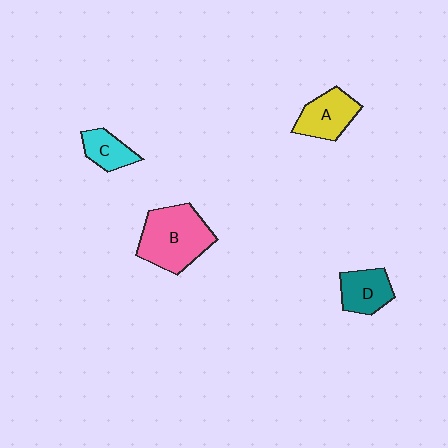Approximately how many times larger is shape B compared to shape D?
Approximately 1.9 times.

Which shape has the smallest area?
Shape C (cyan).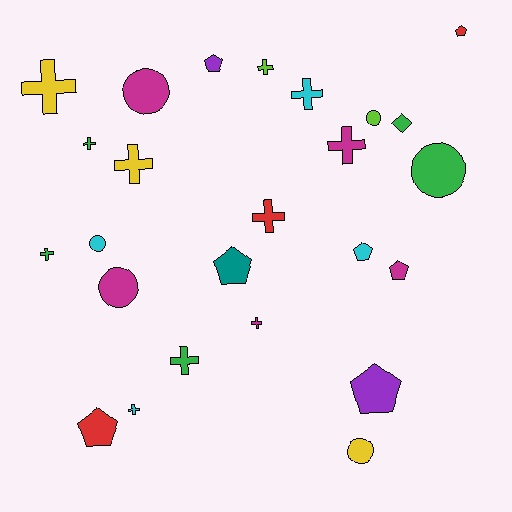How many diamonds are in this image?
There is 1 diamond.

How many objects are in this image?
There are 25 objects.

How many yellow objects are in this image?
There are 3 yellow objects.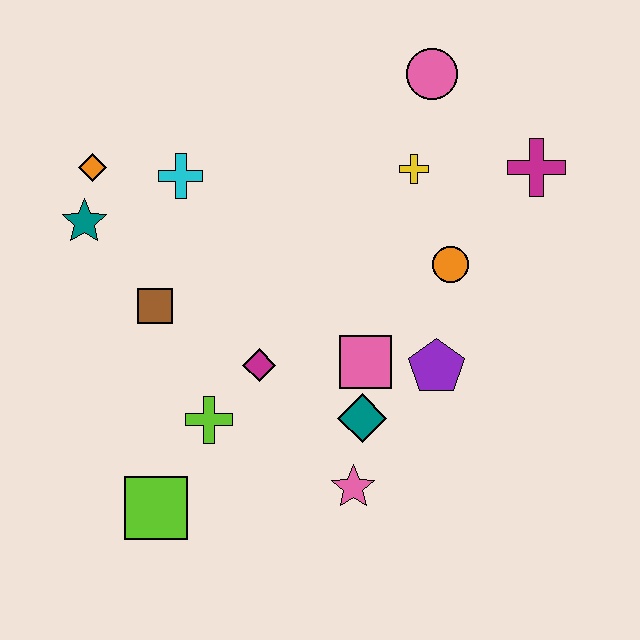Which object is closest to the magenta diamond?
The lime cross is closest to the magenta diamond.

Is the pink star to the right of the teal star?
Yes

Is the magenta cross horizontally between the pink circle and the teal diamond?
No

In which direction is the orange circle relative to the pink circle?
The orange circle is below the pink circle.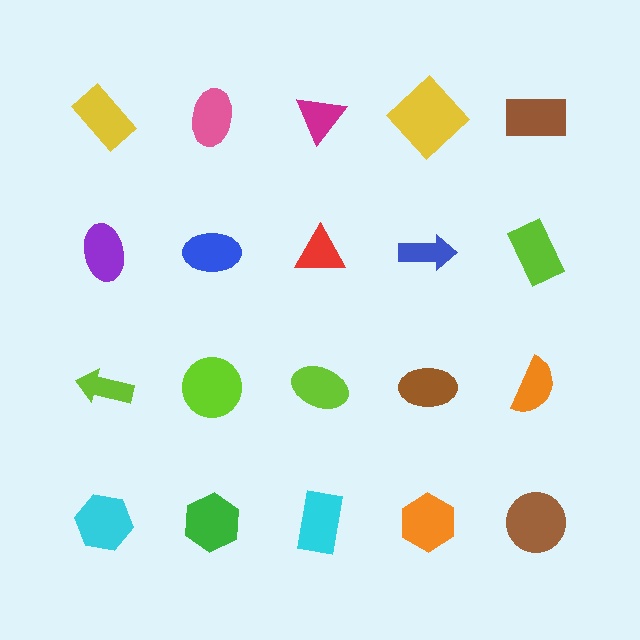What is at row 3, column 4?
A brown ellipse.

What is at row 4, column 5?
A brown circle.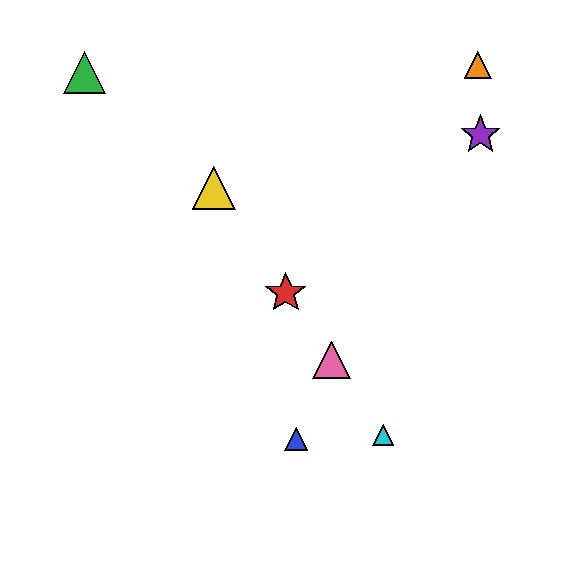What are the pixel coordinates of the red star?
The red star is at (286, 293).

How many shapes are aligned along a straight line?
4 shapes (the red star, the yellow triangle, the cyan triangle, the pink triangle) are aligned along a straight line.